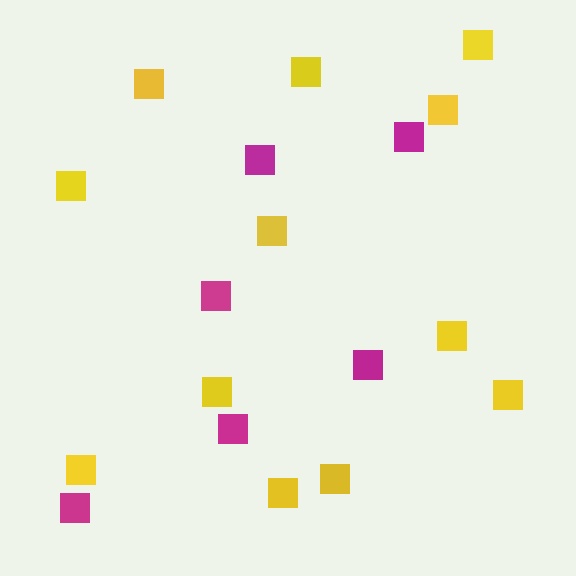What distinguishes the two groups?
There are 2 groups: one group of yellow squares (12) and one group of magenta squares (6).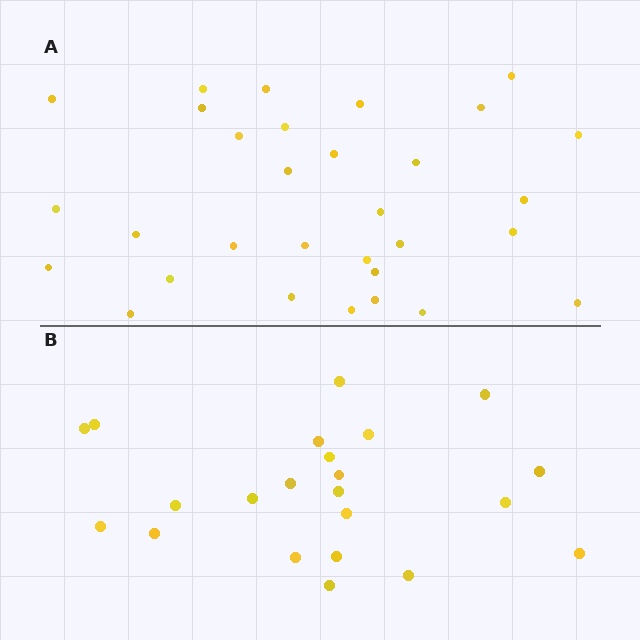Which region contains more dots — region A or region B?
Region A (the top region) has more dots.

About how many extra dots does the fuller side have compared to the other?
Region A has roughly 8 or so more dots than region B.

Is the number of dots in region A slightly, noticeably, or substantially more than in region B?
Region A has noticeably more, but not dramatically so. The ratio is roughly 1.4 to 1.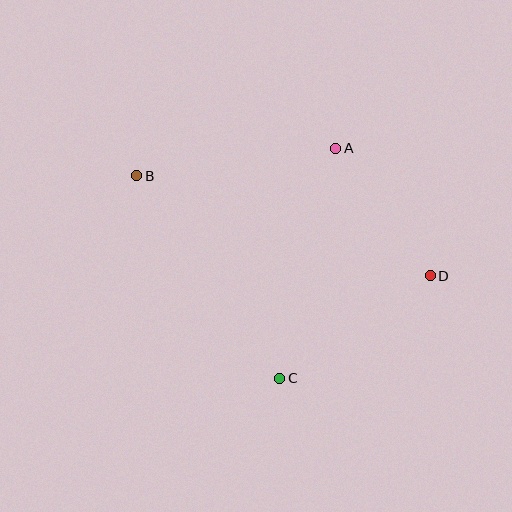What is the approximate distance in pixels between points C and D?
The distance between C and D is approximately 182 pixels.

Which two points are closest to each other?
Points A and D are closest to each other.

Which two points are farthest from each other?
Points B and D are farthest from each other.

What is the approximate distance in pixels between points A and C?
The distance between A and C is approximately 236 pixels.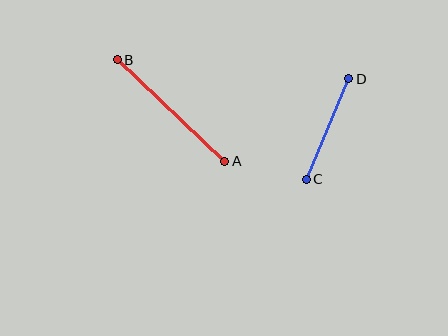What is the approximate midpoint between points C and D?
The midpoint is at approximately (327, 129) pixels.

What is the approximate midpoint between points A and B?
The midpoint is at approximately (171, 111) pixels.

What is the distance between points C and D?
The distance is approximately 109 pixels.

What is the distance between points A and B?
The distance is approximately 148 pixels.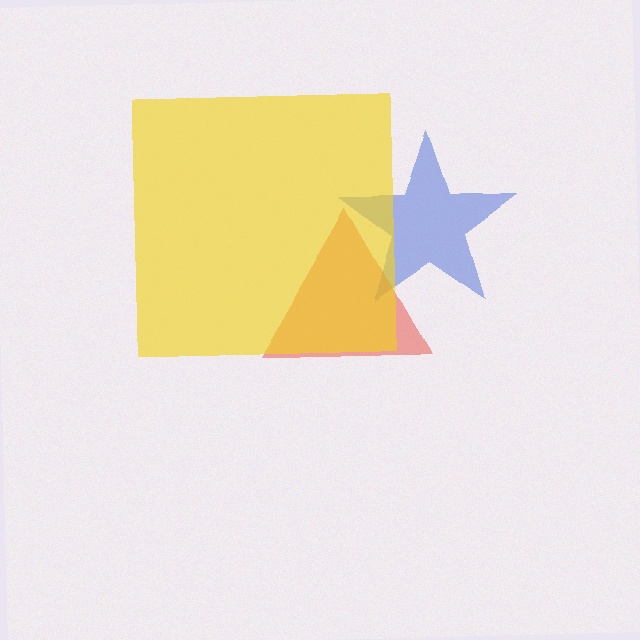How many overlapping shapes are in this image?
There are 3 overlapping shapes in the image.